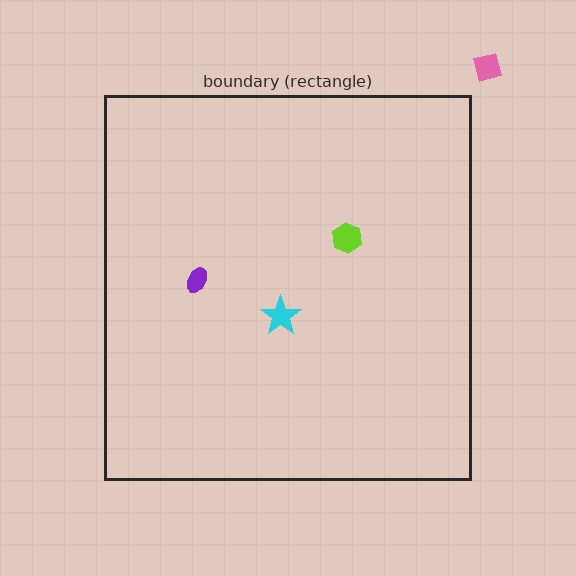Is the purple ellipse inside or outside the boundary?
Inside.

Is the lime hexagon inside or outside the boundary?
Inside.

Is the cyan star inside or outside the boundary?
Inside.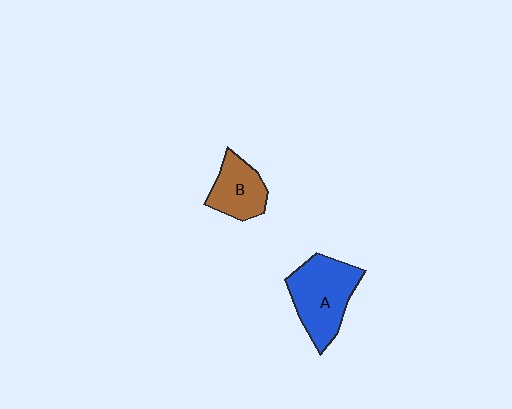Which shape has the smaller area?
Shape B (brown).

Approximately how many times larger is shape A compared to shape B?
Approximately 1.6 times.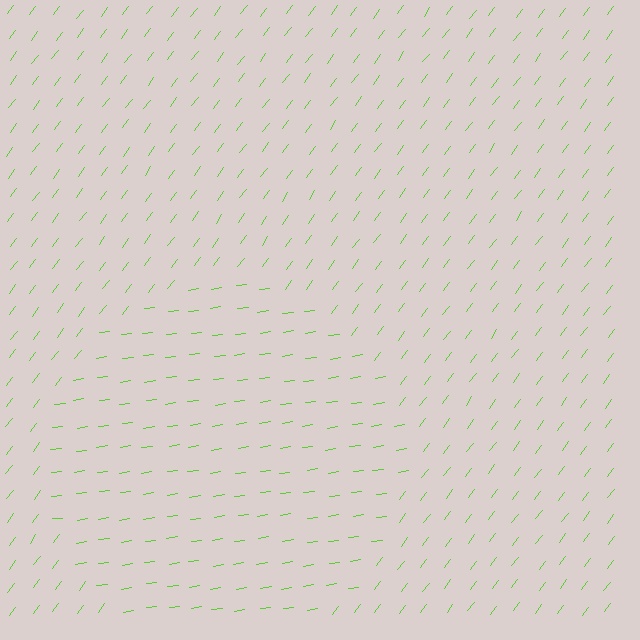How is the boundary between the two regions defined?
The boundary is defined purely by a change in line orientation (approximately 45 degrees difference). All lines are the same color and thickness.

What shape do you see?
I see a circle.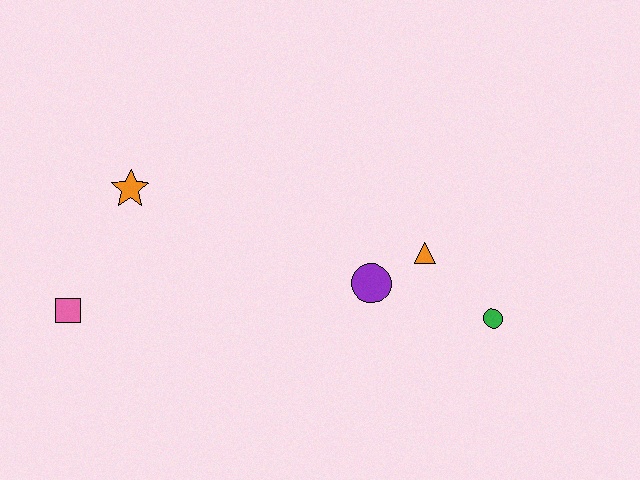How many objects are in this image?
There are 5 objects.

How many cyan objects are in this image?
There are no cyan objects.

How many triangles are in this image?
There is 1 triangle.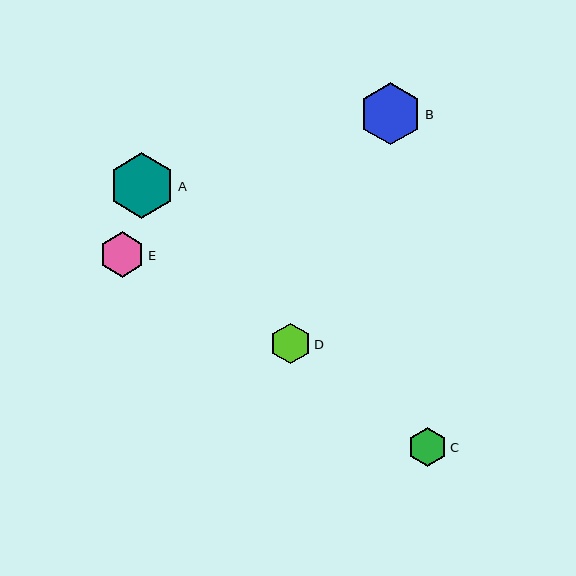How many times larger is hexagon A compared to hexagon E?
Hexagon A is approximately 1.4 times the size of hexagon E.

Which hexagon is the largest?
Hexagon A is the largest with a size of approximately 65 pixels.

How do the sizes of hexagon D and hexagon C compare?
Hexagon D and hexagon C are approximately the same size.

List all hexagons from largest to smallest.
From largest to smallest: A, B, E, D, C.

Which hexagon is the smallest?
Hexagon C is the smallest with a size of approximately 39 pixels.